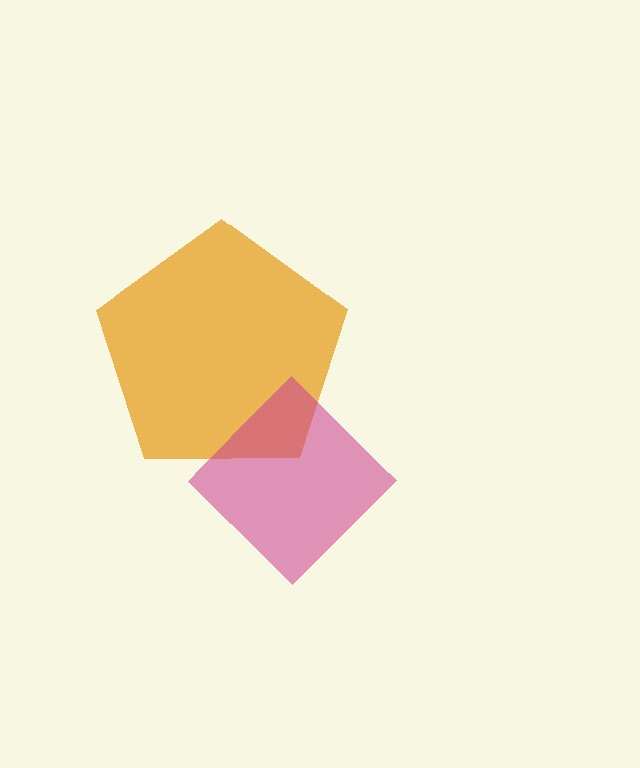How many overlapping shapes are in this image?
There are 2 overlapping shapes in the image.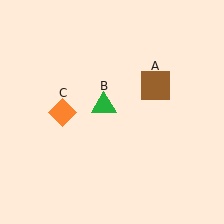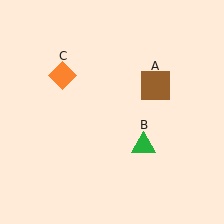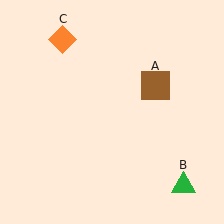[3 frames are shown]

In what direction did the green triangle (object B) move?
The green triangle (object B) moved down and to the right.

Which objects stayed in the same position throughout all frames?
Brown square (object A) remained stationary.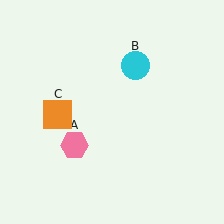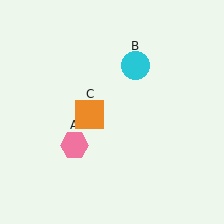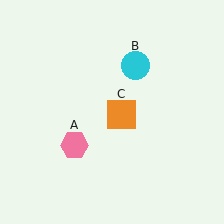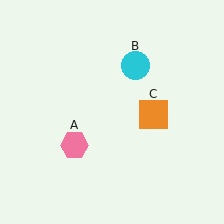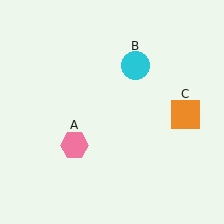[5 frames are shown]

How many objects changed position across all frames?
1 object changed position: orange square (object C).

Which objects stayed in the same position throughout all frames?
Pink hexagon (object A) and cyan circle (object B) remained stationary.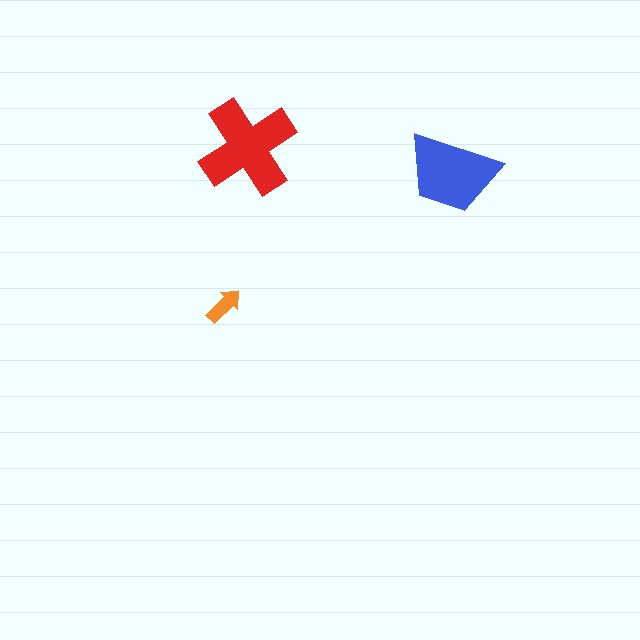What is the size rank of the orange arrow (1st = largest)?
3rd.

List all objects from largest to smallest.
The red cross, the blue trapezoid, the orange arrow.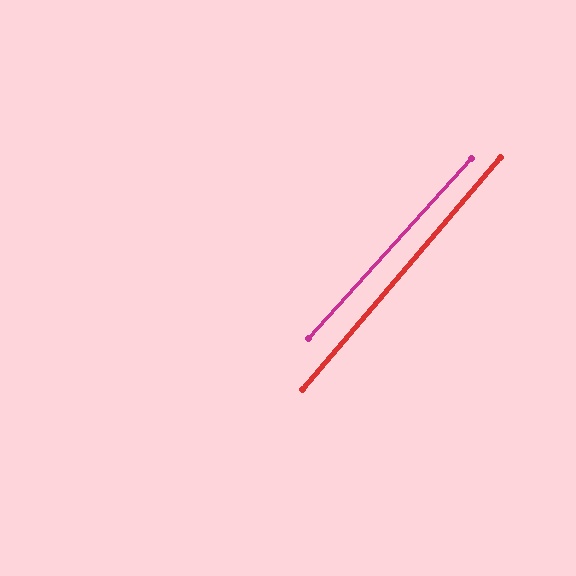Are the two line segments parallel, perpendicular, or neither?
Parallel — their directions differ by only 1.5°.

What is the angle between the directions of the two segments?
Approximately 1 degree.